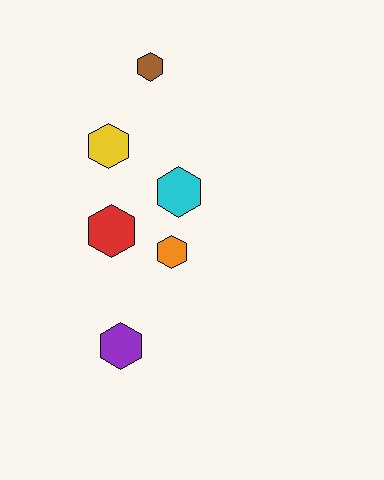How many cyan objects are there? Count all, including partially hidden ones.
There is 1 cyan object.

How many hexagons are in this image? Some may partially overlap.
There are 6 hexagons.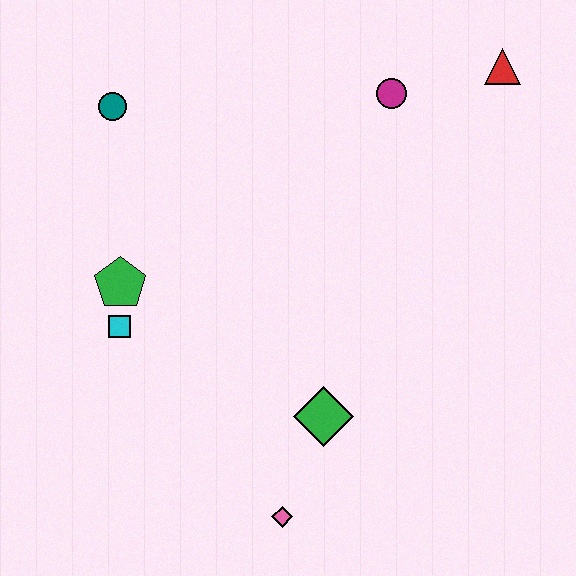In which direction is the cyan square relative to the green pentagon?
The cyan square is below the green pentagon.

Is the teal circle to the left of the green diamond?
Yes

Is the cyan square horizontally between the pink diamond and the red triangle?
No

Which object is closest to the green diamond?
The pink diamond is closest to the green diamond.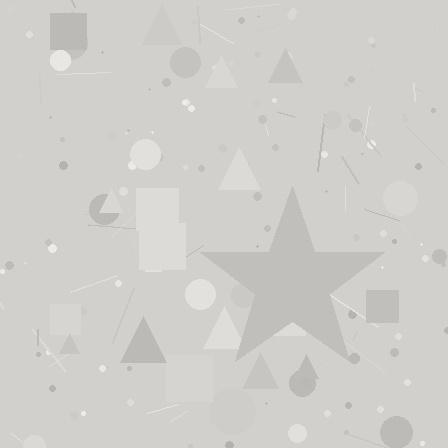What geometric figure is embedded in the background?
A star is embedded in the background.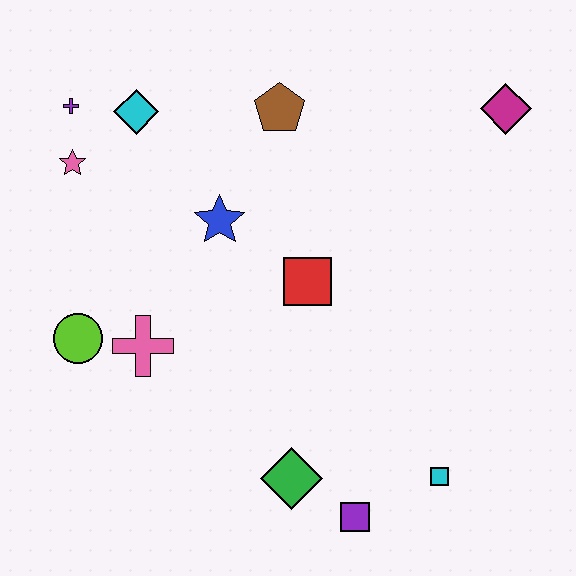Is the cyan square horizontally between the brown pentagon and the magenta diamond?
Yes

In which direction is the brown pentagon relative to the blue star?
The brown pentagon is above the blue star.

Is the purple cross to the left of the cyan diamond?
Yes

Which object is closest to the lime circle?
The pink cross is closest to the lime circle.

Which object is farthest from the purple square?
The purple cross is farthest from the purple square.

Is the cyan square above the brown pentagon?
No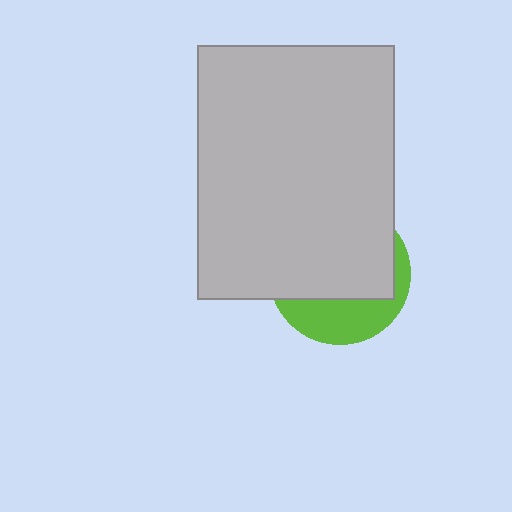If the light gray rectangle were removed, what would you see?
You would see the complete lime circle.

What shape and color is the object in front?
The object in front is a light gray rectangle.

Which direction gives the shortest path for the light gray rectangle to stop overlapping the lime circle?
Moving up gives the shortest separation.